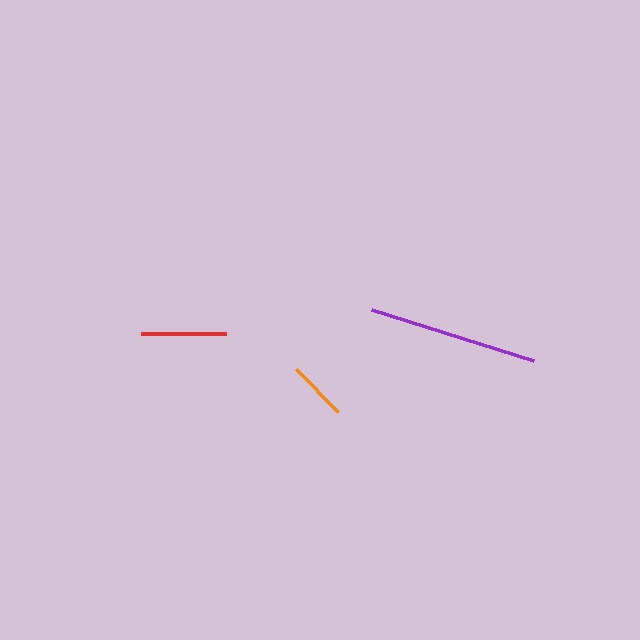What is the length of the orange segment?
The orange segment is approximately 60 pixels long.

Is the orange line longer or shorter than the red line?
The red line is longer than the orange line.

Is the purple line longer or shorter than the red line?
The purple line is longer than the red line.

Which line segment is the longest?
The purple line is the longest at approximately 169 pixels.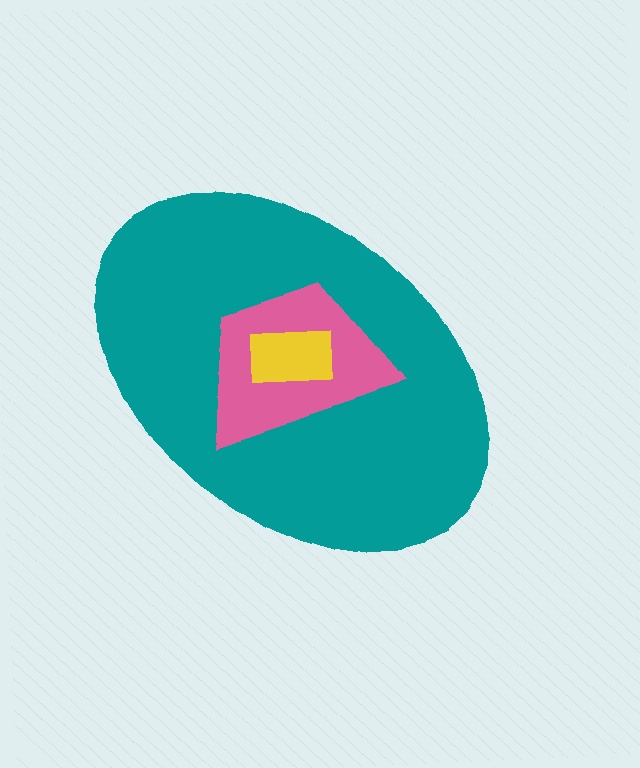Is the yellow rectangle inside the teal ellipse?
Yes.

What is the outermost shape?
The teal ellipse.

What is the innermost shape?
The yellow rectangle.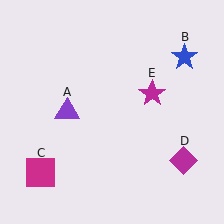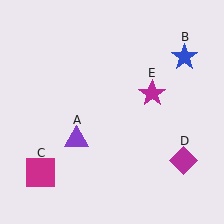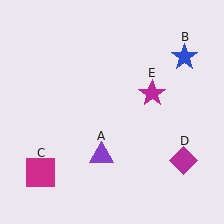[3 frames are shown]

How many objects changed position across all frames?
1 object changed position: purple triangle (object A).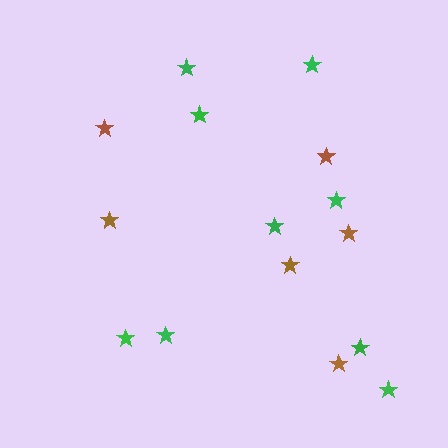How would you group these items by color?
There are 2 groups: one group of green stars (9) and one group of brown stars (6).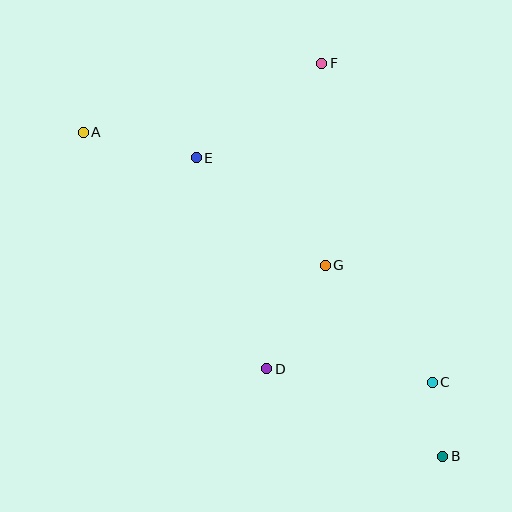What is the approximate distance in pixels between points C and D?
The distance between C and D is approximately 166 pixels.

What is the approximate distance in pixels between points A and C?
The distance between A and C is approximately 429 pixels.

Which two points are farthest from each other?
Points A and B are farthest from each other.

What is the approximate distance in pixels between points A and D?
The distance between A and D is approximately 299 pixels.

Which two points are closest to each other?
Points B and C are closest to each other.